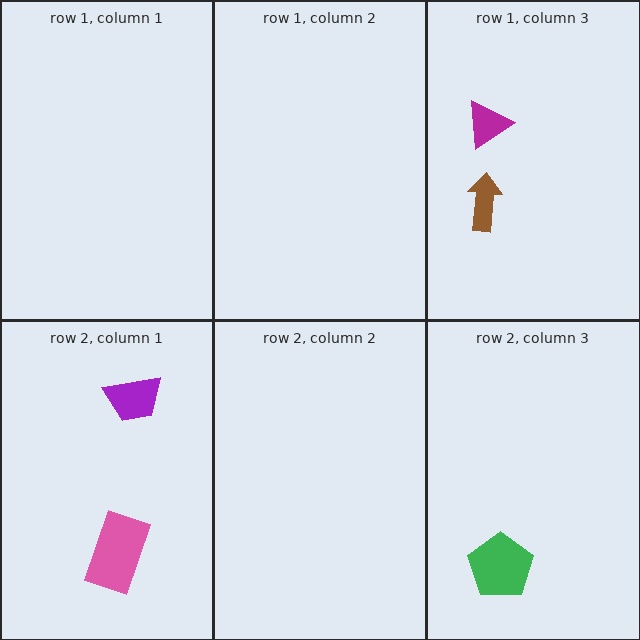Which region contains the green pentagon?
The row 2, column 3 region.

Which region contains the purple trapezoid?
The row 2, column 1 region.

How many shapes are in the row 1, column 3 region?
2.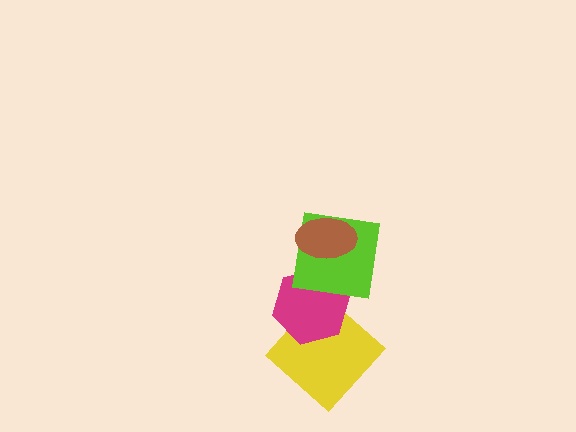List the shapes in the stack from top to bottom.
From top to bottom: the brown ellipse, the lime square, the magenta hexagon, the yellow diamond.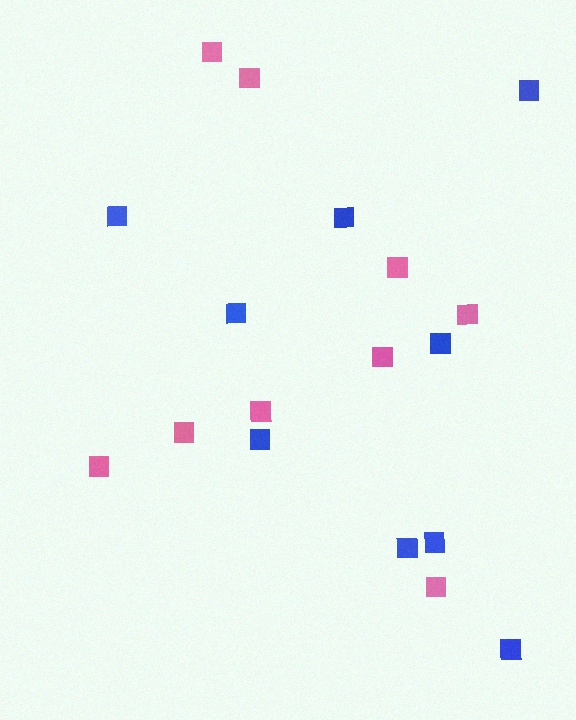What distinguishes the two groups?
There are 2 groups: one group of blue squares (9) and one group of pink squares (9).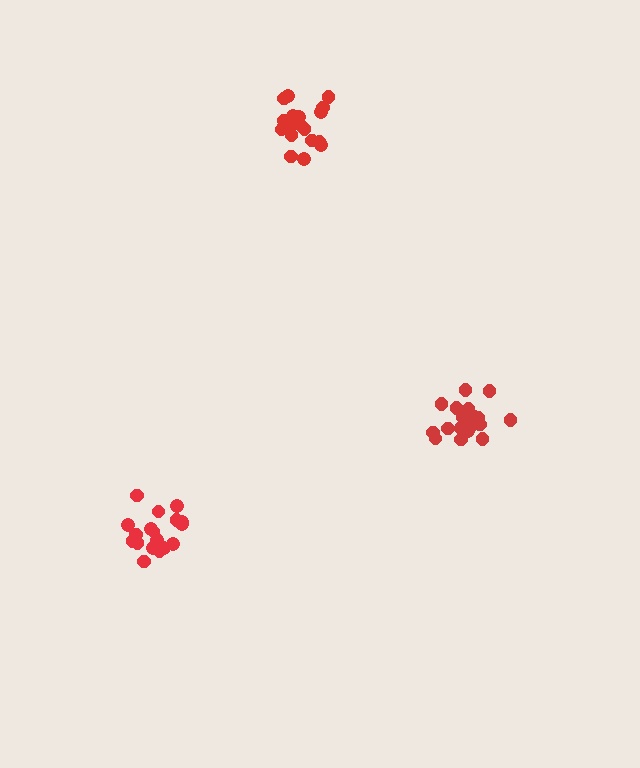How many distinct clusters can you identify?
There are 3 distinct clusters.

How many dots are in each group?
Group 1: 21 dots, Group 2: 18 dots, Group 3: 21 dots (60 total).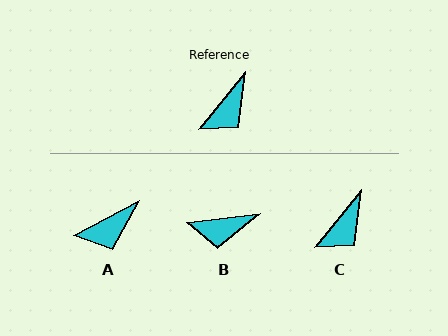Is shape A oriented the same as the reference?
No, it is off by about 23 degrees.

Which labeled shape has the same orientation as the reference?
C.